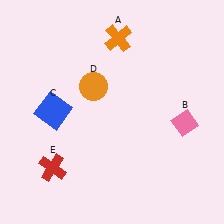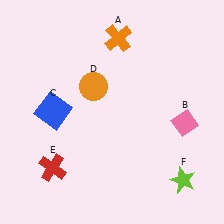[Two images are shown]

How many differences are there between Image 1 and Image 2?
There is 1 difference between the two images.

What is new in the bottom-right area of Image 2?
A lime star (F) was added in the bottom-right area of Image 2.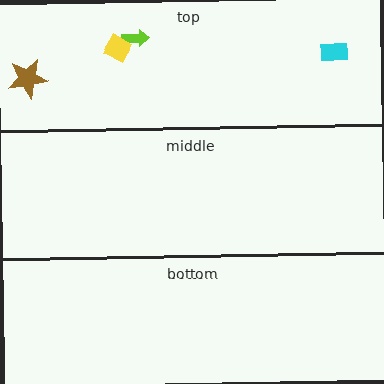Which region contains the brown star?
The top region.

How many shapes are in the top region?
4.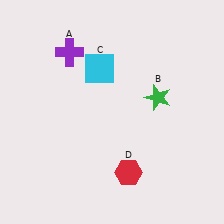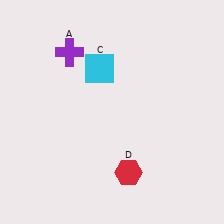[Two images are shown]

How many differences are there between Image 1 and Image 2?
There is 1 difference between the two images.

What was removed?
The green star (B) was removed in Image 2.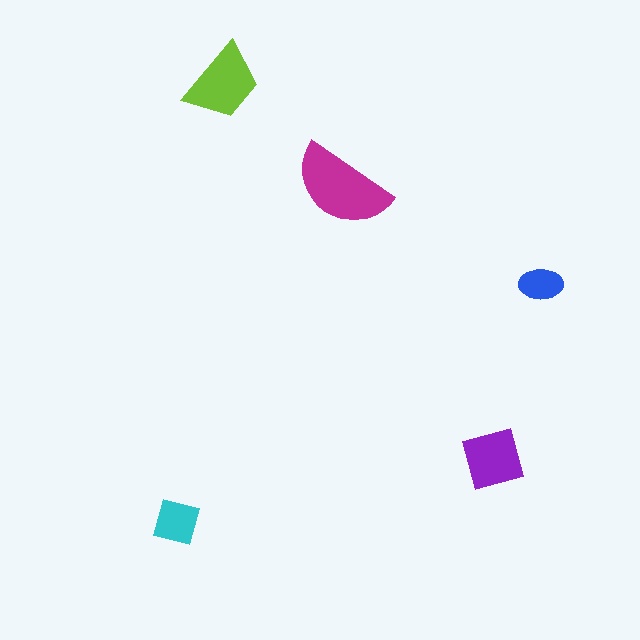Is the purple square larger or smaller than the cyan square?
Larger.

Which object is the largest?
The magenta semicircle.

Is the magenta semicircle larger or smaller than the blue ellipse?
Larger.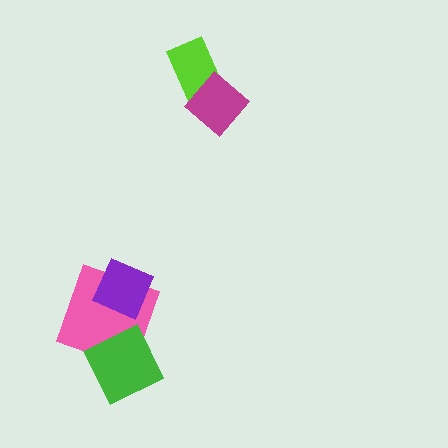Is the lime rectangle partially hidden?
Yes, it is partially covered by another shape.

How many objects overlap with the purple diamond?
1 object overlaps with the purple diamond.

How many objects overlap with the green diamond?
1 object overlaps with the green diamond.